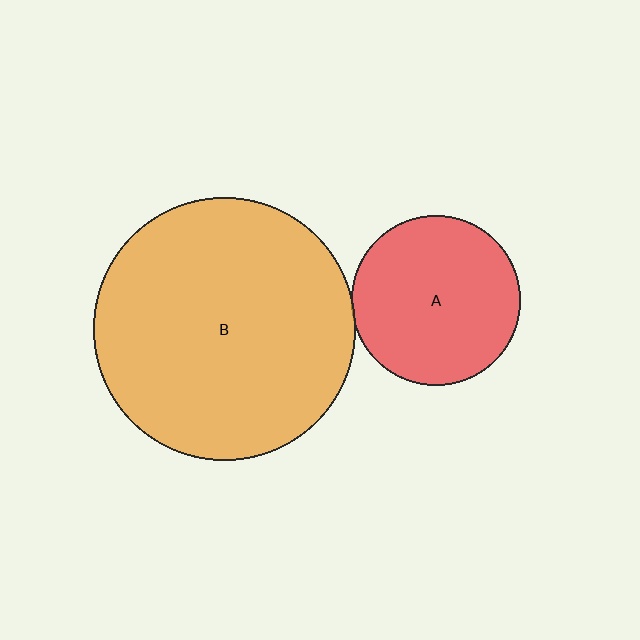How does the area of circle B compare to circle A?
Approximately 2.4 times.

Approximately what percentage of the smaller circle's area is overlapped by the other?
Approximately 5%.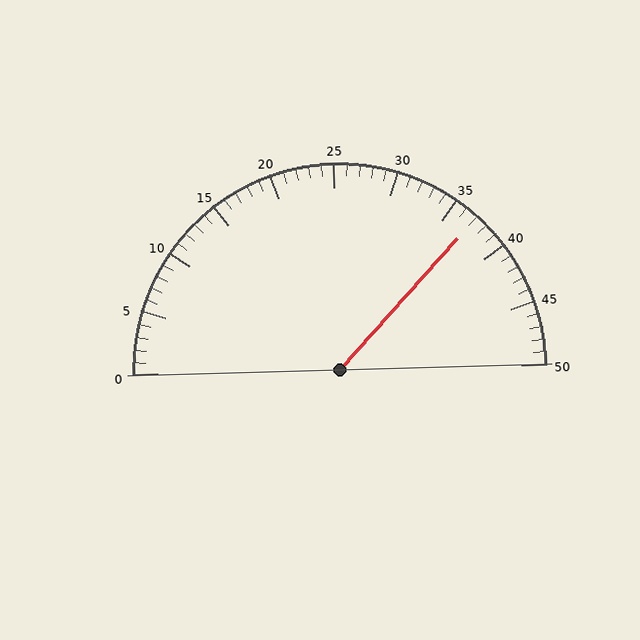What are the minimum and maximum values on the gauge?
The gauge ranges from 0 to 50.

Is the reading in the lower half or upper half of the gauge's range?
The reading is in the upper half of the range (0 to 50).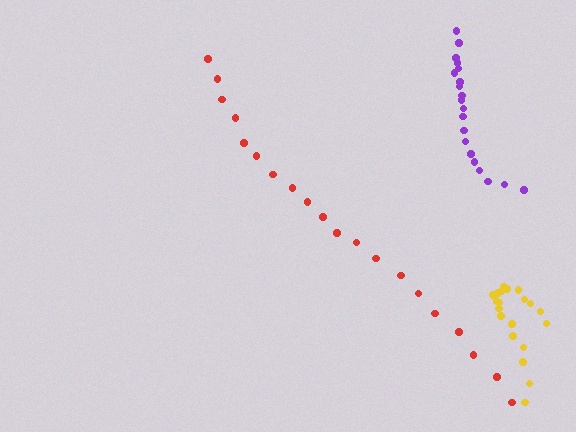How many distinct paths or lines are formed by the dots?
There are 3 distinct paths.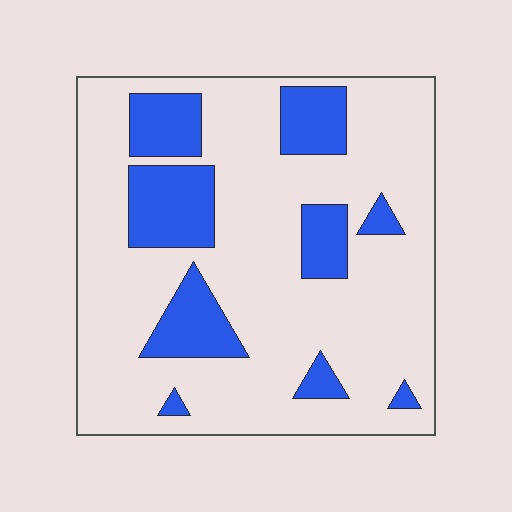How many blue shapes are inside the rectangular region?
9.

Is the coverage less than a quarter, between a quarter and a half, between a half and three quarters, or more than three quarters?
Less than a quarter.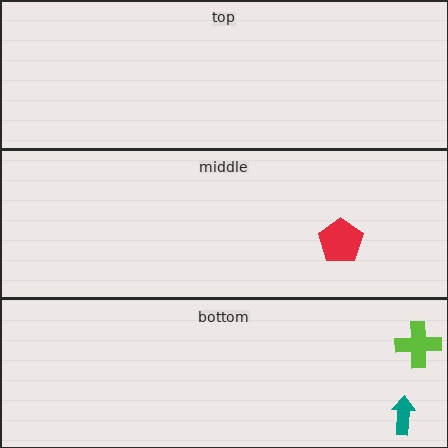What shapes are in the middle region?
The red pentagon.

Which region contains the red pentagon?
The middle region.